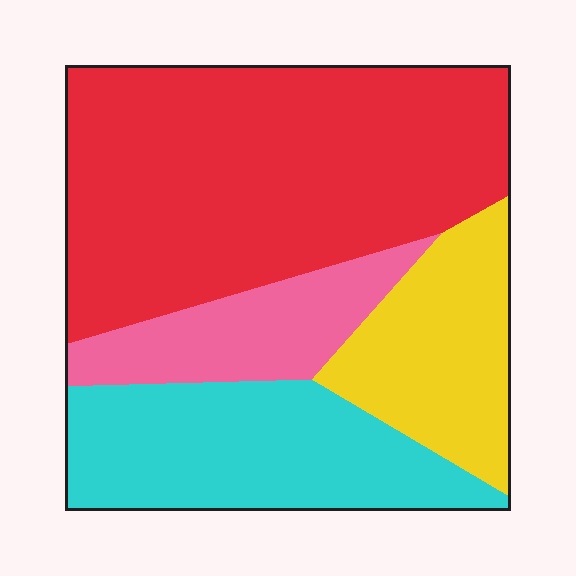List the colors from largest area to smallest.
From largest to smallest: red, cyan, yellow, pink.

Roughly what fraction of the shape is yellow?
Yellow covers around 15% of the shape.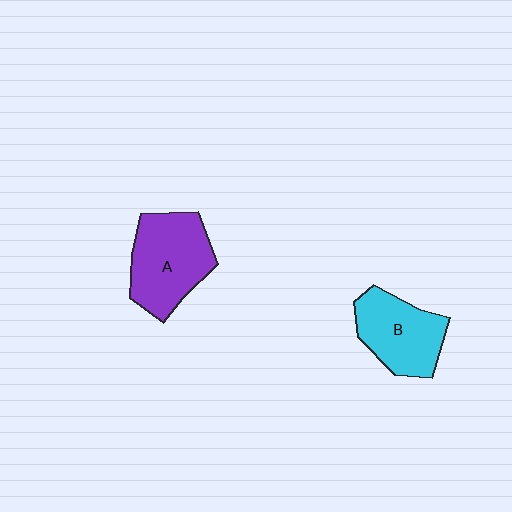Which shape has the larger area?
Shape A (purple).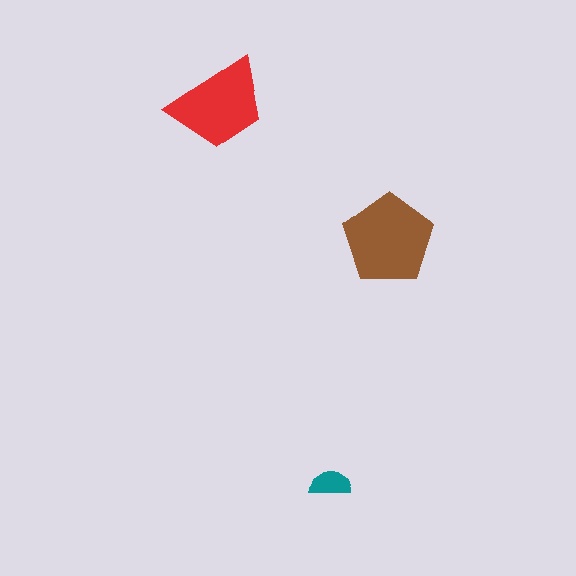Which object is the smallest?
The teal semicircle.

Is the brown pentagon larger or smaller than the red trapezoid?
Larger.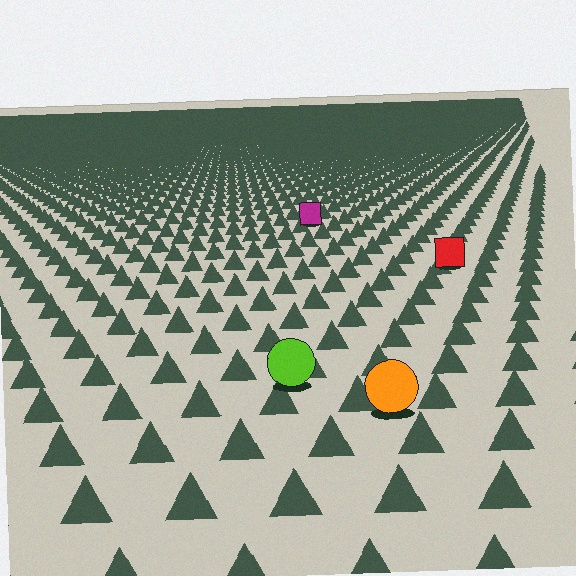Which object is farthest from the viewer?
The magenta square is farthest from the viewer. It appears smaller and the ground texture around it is denser.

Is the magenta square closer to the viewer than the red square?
No. The red square is closer — you can tell from the texture gradient: the ground texture is coarser near it.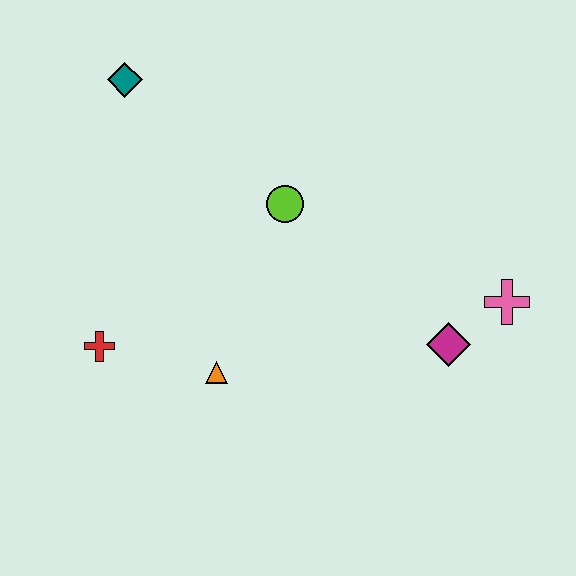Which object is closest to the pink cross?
The magenta diamond is closest to the pink cross.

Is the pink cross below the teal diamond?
Yes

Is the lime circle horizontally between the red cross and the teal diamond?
No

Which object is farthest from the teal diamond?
The pink cross is farthest from the teal diamond.